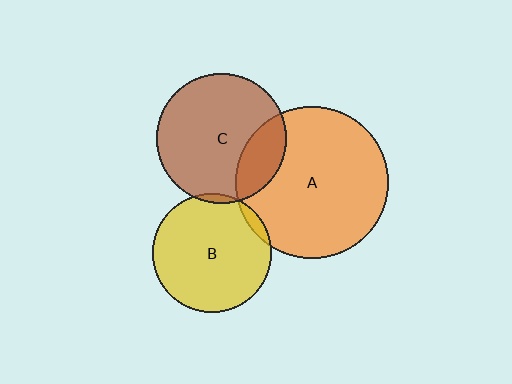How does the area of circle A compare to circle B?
Approximately 1.6 times.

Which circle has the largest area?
Circle A (orange).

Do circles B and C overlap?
Yes.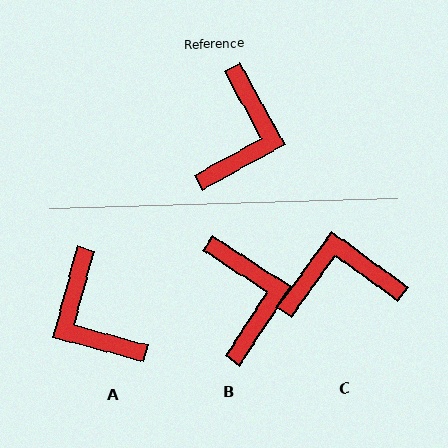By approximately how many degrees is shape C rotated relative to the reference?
Approximately 115 degrees counter-clockwise.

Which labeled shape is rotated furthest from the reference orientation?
A, about 134 degrees away.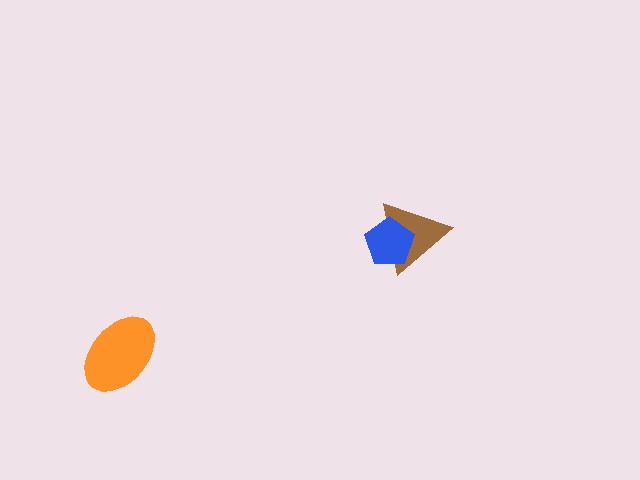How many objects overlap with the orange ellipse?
0 objects overlap with the orange ellipse.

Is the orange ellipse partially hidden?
No, no other shape covers it.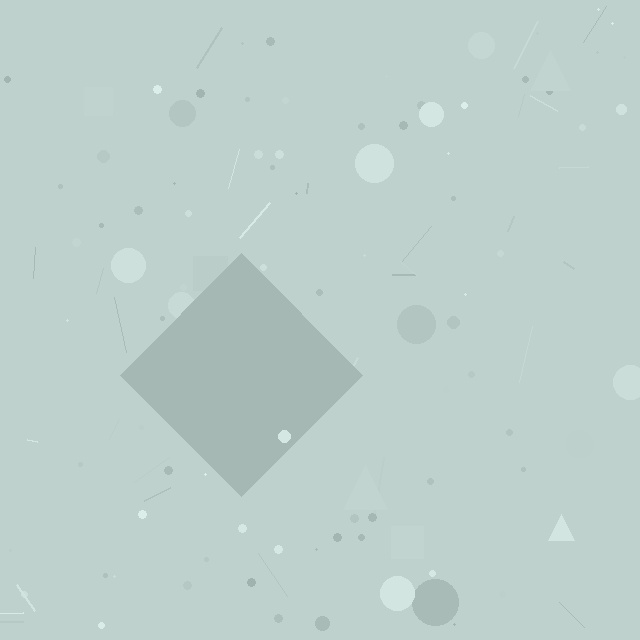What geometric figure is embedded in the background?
A diamond is embedded in the background.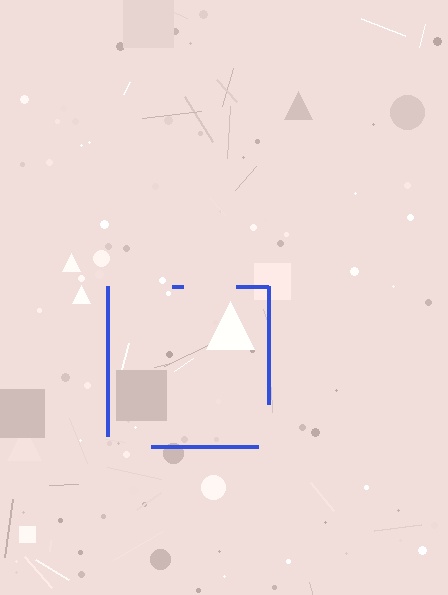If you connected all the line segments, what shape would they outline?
They would outline a square.